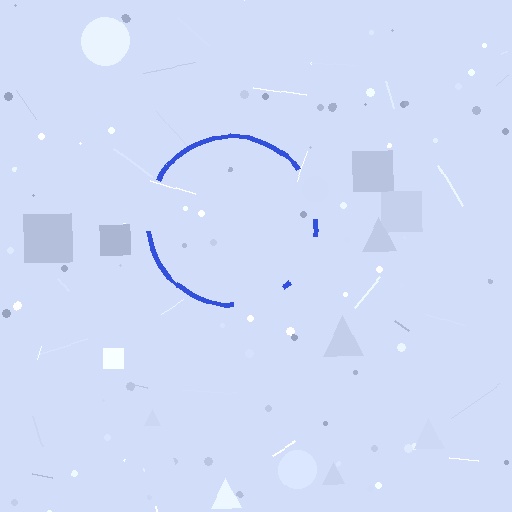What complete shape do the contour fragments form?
The contour fragments form a circle.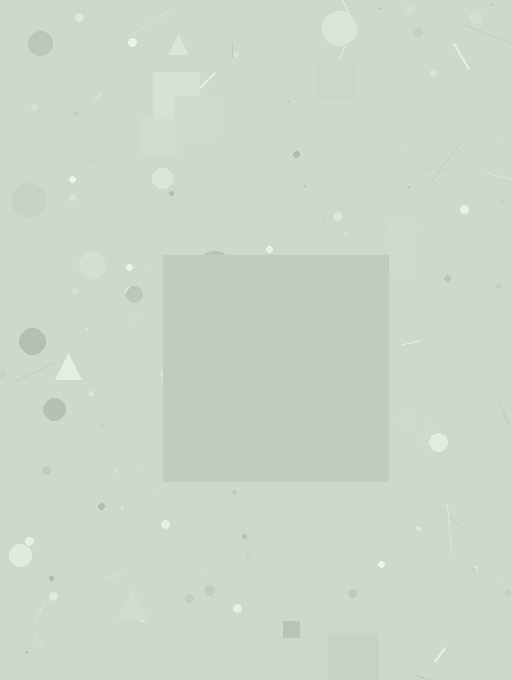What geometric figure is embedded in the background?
A square is embedded in the background.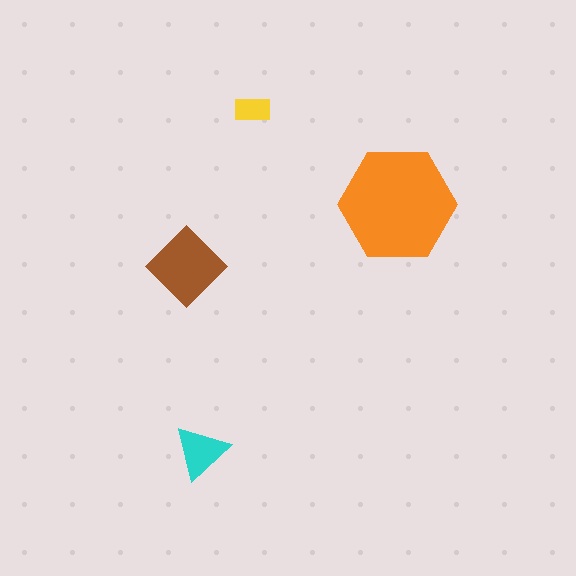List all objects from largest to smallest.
The orange hexagon, the brown diamond, the cyan triangle, the yellow rectangle.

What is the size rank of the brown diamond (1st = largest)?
2nd.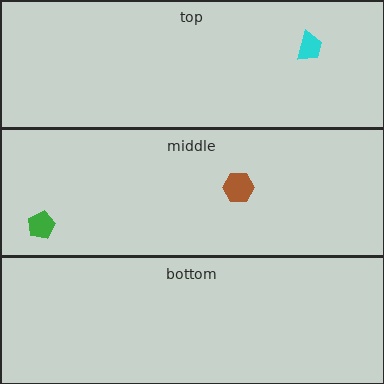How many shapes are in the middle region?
2.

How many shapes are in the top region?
1.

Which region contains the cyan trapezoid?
The top region.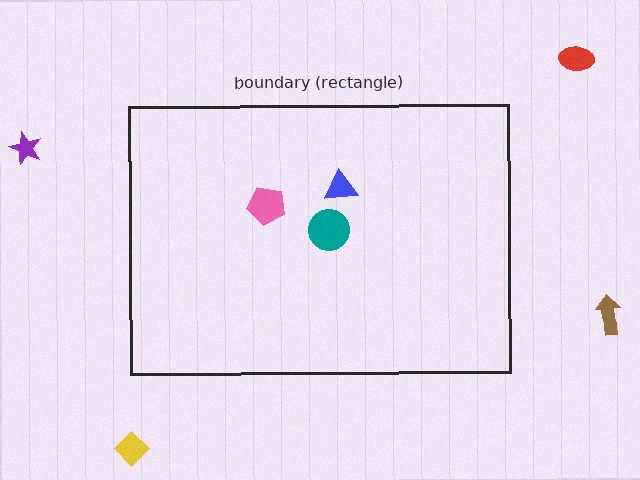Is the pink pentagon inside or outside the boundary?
Inside.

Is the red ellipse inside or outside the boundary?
Outside.